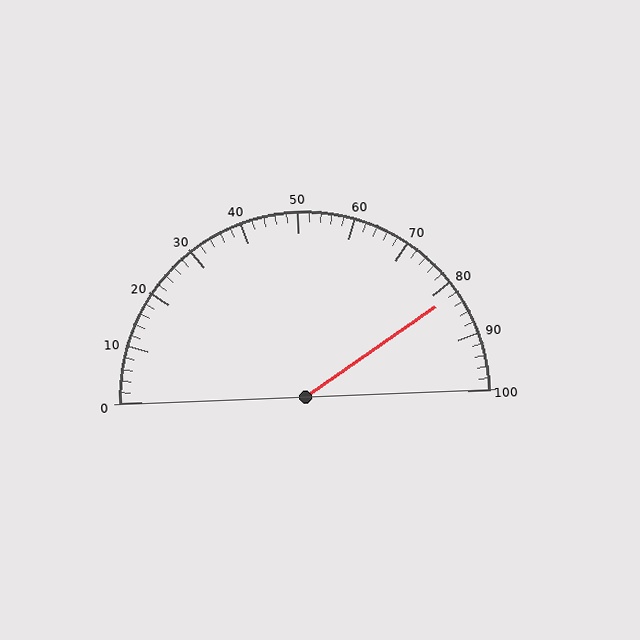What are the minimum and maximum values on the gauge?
The gauge ranges from 0 to 100.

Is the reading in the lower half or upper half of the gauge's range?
The reading is in the upper half of the range (0 to 100).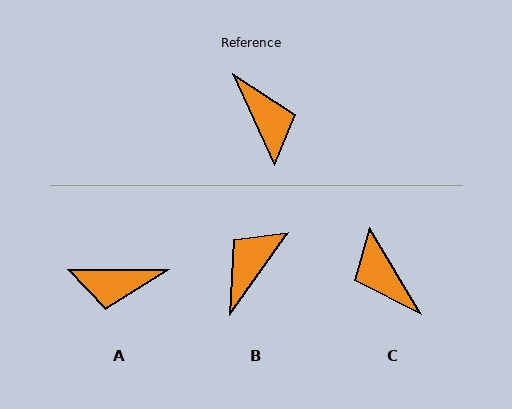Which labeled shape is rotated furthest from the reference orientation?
C, about 173 degrees away.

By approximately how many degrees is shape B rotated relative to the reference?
Approximately 120 degrees counter-clockwise.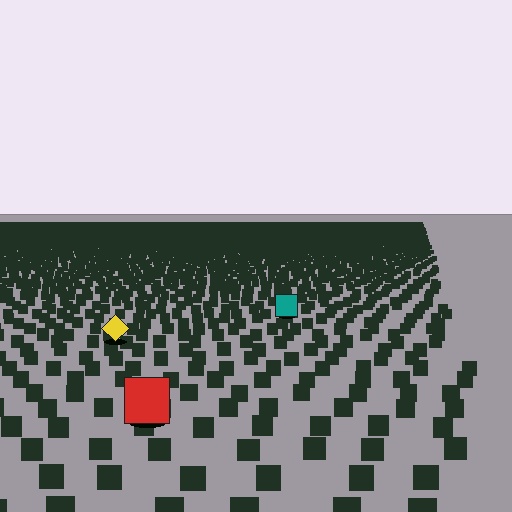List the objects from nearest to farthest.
From nearest to farthest: the red square, the yellow diamond, the teal square.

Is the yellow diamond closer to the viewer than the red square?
No. The red square is closer — you can tell from the texture gradient: the ground texture is coarser near it.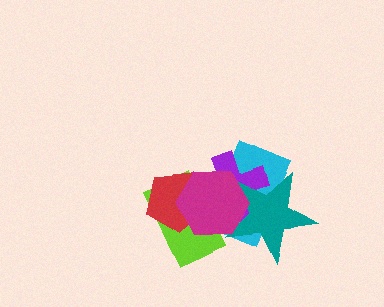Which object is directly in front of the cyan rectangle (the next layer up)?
The purple cross is directly in front of the cyan rectangle.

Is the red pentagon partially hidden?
Yes, it is partially covered by another shape.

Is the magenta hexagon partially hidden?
No, no other shape covers it.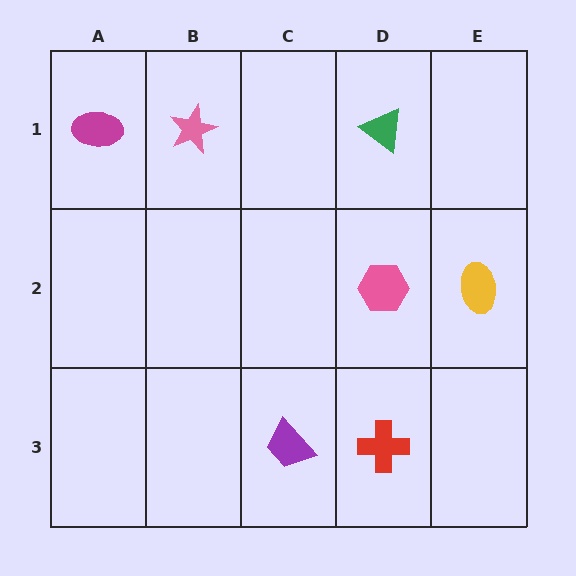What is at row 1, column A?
A magenta ellipse.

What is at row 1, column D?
A green triangle.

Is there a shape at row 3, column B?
No, that cell is empty.